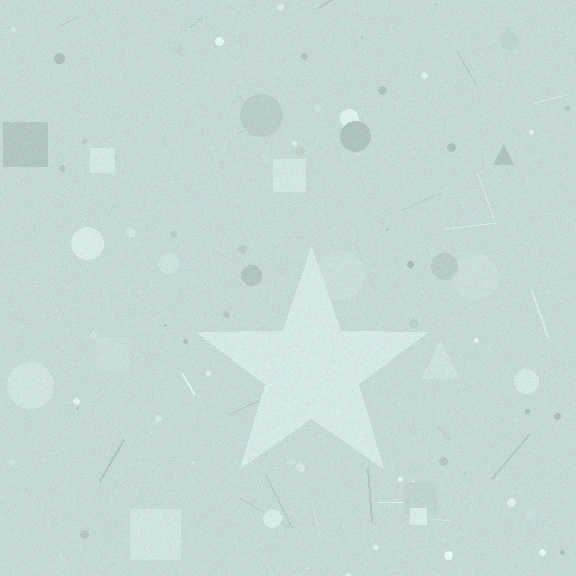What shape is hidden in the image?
A star is hidden in the image.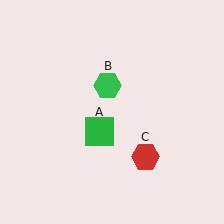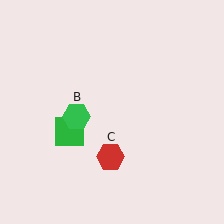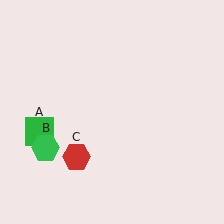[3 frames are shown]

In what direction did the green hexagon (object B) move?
The green hexagon (object B) moved down and to the left.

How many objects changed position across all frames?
3 objects changed position: green square (object A), green hexagon (object B), red hexagon (object C).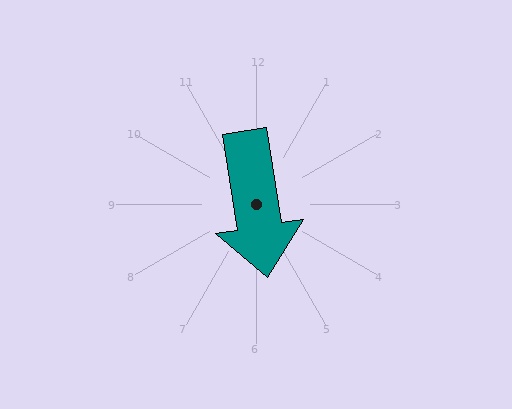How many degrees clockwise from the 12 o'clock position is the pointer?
Approximately 171 degrees.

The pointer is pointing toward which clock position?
Roughly 6 o'clock.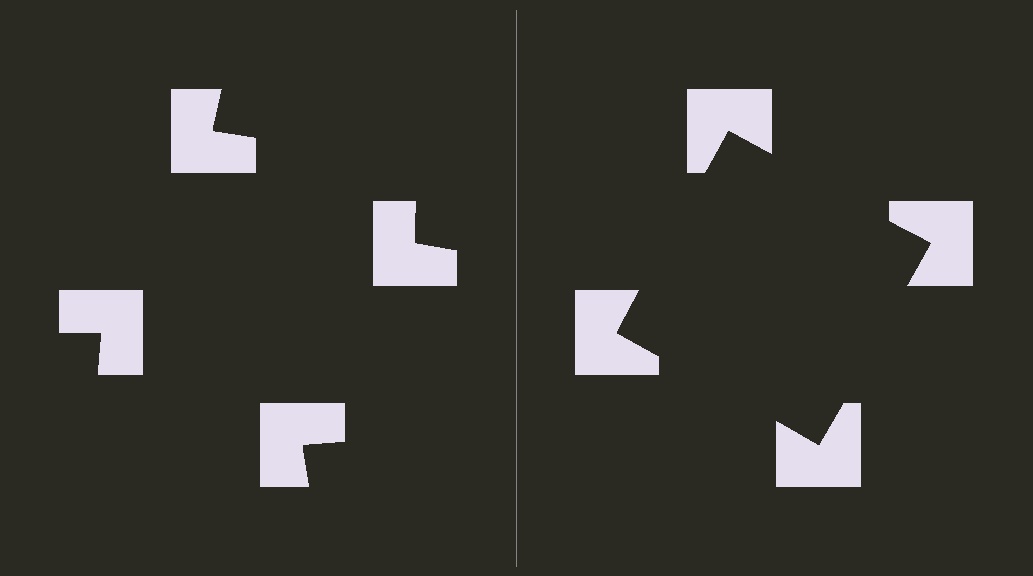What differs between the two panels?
The notched squares are positioned identically on both sides; only the wedge orientations differ. On the right they align to a square; on the left they are misaligned.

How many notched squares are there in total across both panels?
8 — 4 on each side.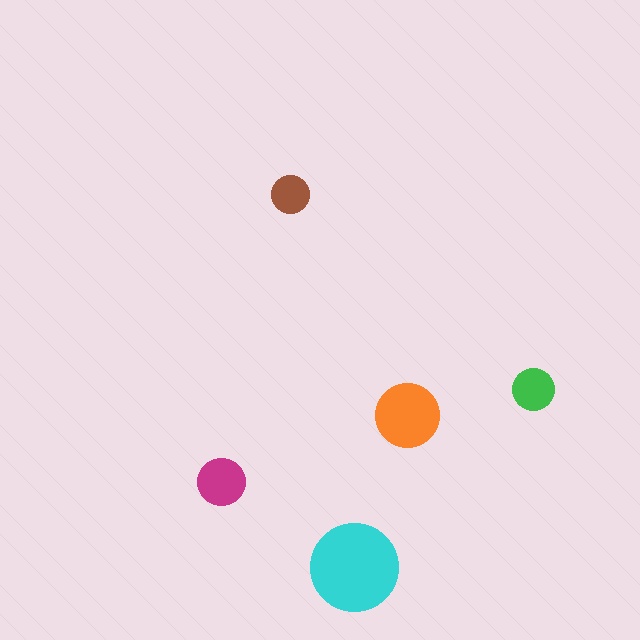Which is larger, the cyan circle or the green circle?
The cyan one.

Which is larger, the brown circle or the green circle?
The green one.